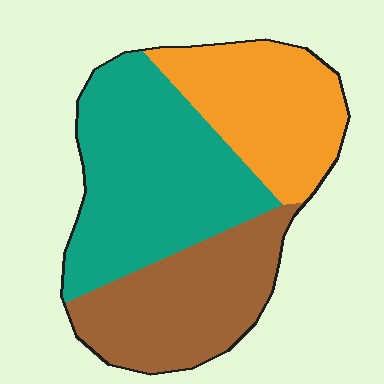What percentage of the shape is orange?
Orange covers 28% of the shape.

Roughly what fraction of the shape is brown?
Brown covers roughly 30% of the shape.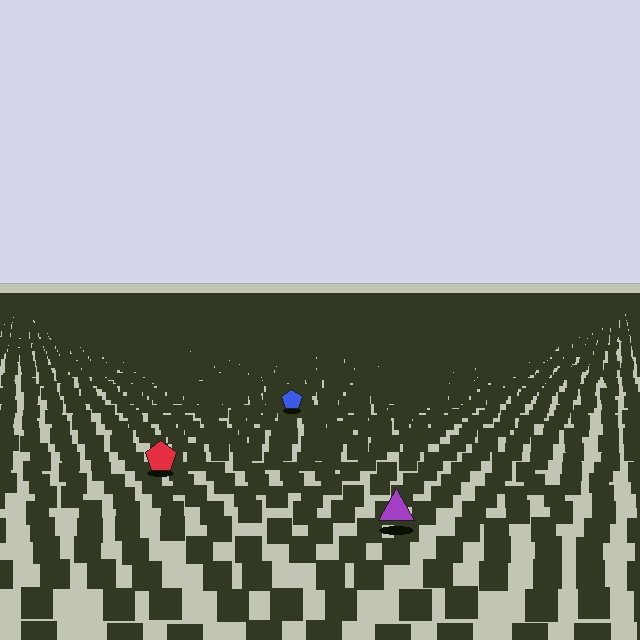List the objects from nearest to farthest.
From nearest to farthest: the purple triangle, the red pentagon, the blue pentagon.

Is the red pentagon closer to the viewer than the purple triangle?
No. The purple triangle is closer — you can tell from the texture gradient: the ground texture is coarser near it.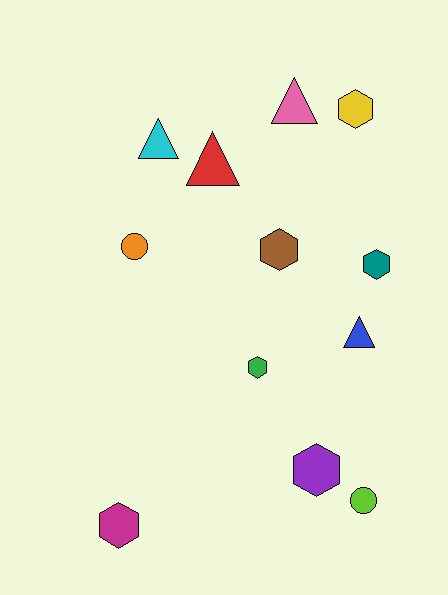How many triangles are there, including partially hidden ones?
There are 4 triangles.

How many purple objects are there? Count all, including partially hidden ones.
There is 1 purple object.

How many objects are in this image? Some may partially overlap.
There are 12 objects.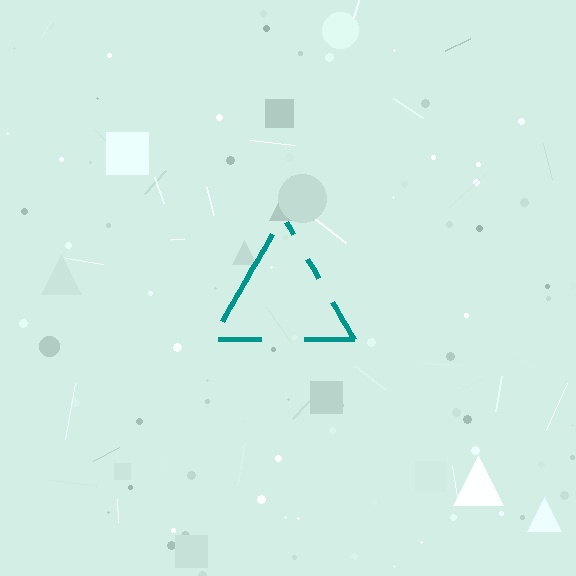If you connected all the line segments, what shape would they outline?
They would outline a triangle.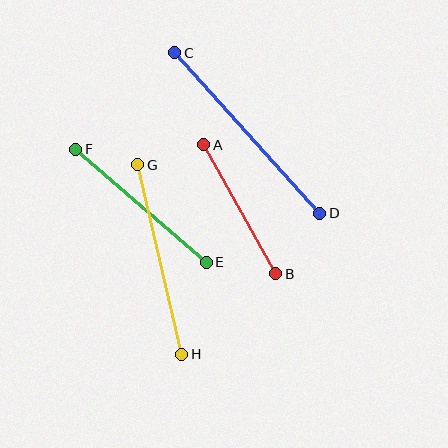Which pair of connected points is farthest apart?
Points C and D are farthest apart.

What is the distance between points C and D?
The distance is approximately 216 pixels.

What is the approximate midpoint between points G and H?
The midpoint is at approximately (160, 260) pixels.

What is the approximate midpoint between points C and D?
The midpoint is at approximately (247, 133) pixels.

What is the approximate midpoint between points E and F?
The midpoint is at approximately (141, 206) pixels.